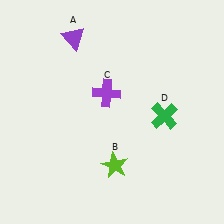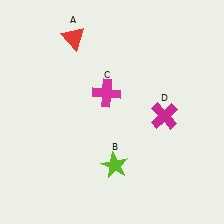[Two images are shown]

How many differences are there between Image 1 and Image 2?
There are 3 differences between the two images.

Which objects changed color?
A changed from purple to red. C changed from purple to magenta. D changed from green to magenta.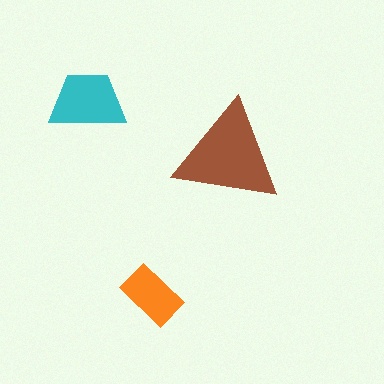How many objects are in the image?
There are 3 objects in the image.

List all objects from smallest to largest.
The orange rectangle, the cyan trapezoid, the brown triangle.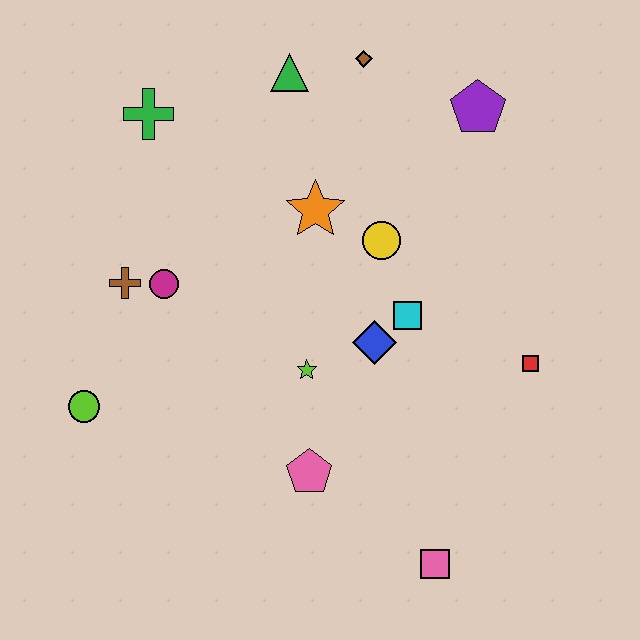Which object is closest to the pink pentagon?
The lime star is closest to the pink pentagon.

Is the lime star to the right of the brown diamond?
No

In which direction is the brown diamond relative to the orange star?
The brown diamond is above the orange star.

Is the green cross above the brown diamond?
No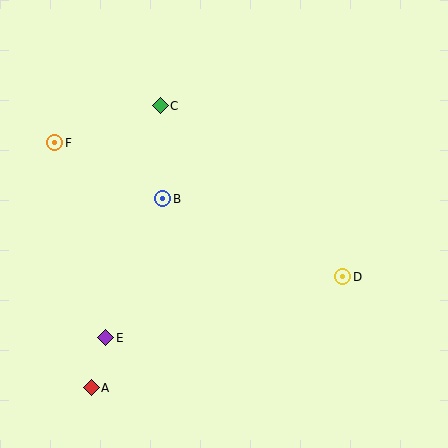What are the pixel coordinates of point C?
Point C is at (160, 106).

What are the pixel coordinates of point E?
Point E is at (105, 338).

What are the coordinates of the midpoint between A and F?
The midpoint between A and F is at (73, 265).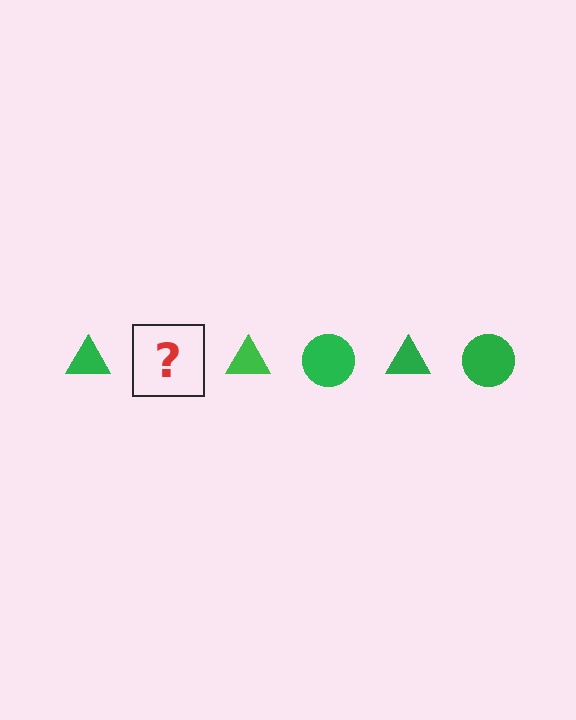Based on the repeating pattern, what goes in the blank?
The blank should be a green circle.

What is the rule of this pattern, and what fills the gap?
The rule is that the pattern cycles through triangle, circle shapes in green. The gap should be filled with a green circle.